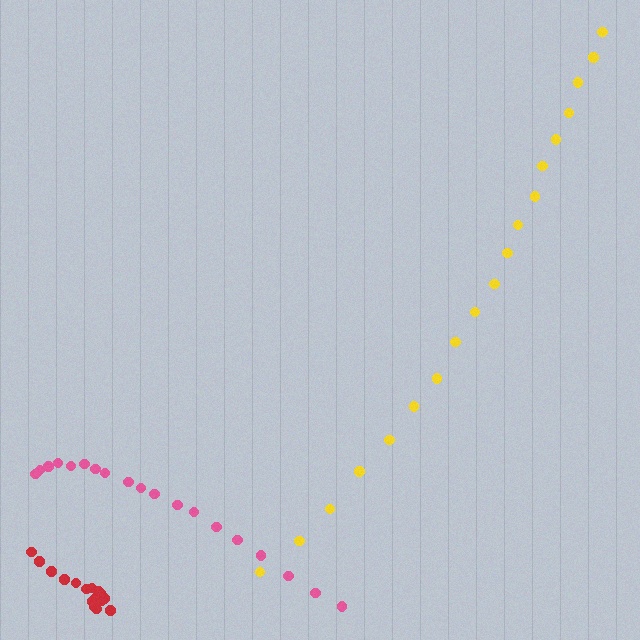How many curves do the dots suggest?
There are 3 distinct paths.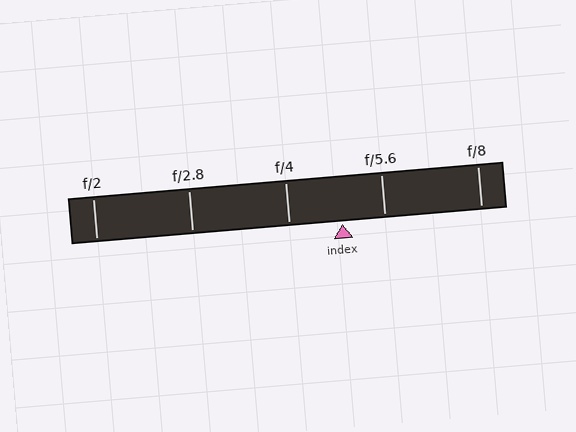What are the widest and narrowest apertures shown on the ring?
The widest aperture shown is f/2 and the narrowest is f/8.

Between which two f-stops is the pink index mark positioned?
The index mark is between f/4 and f/5.6.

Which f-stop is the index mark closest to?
The index mark is closest to f/5.6.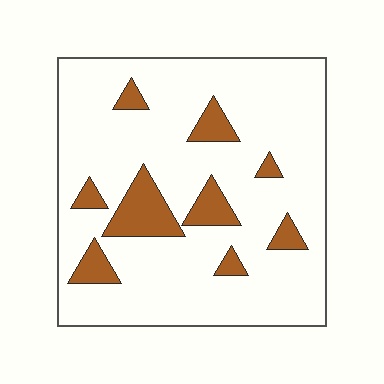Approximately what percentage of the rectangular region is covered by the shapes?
Approximately 15%.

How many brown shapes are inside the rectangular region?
9.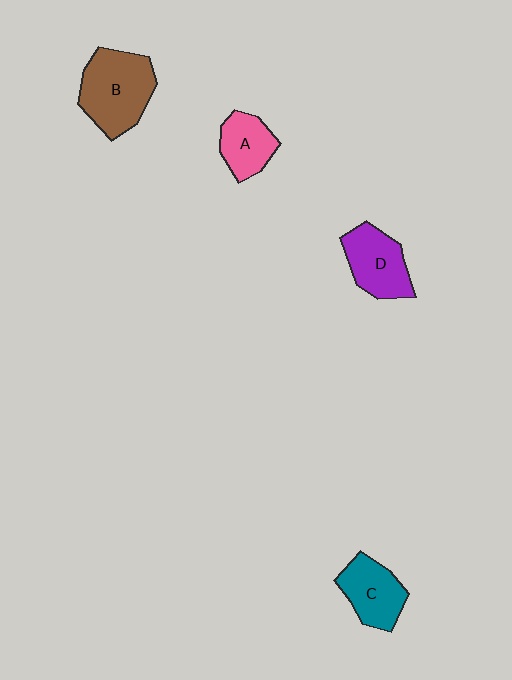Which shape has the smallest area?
Shape A (pink).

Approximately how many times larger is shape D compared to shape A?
Approximately 1.3 times.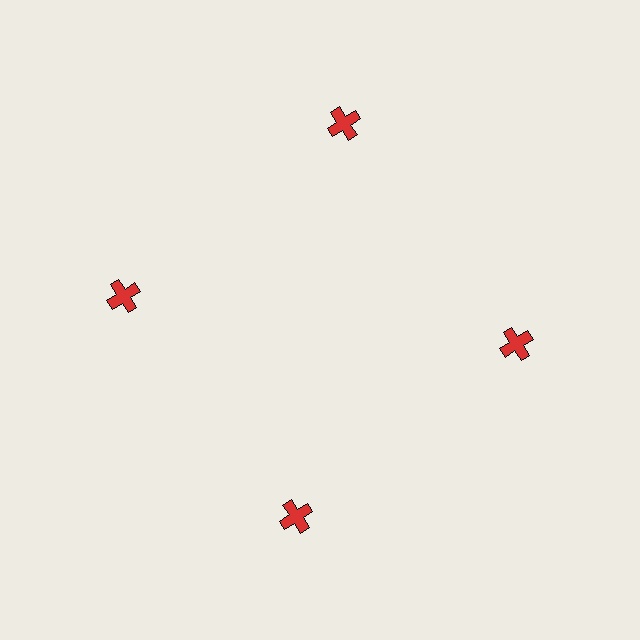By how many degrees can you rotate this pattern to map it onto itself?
The pattern maps onto itself every 90 degrees of rotation.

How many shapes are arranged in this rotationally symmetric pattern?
There are 4 shapes, arranged in 4 groups of 1.